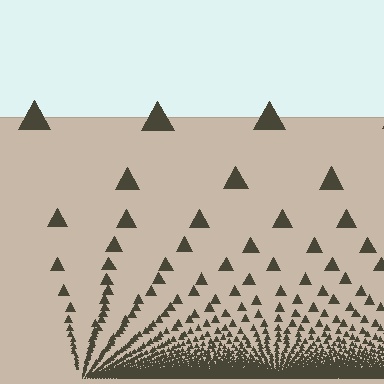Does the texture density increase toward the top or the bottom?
Density increases toward the bottom.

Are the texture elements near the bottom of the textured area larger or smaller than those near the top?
Smaller. The gradient is inverted — elements near the bottom are smaller and denser.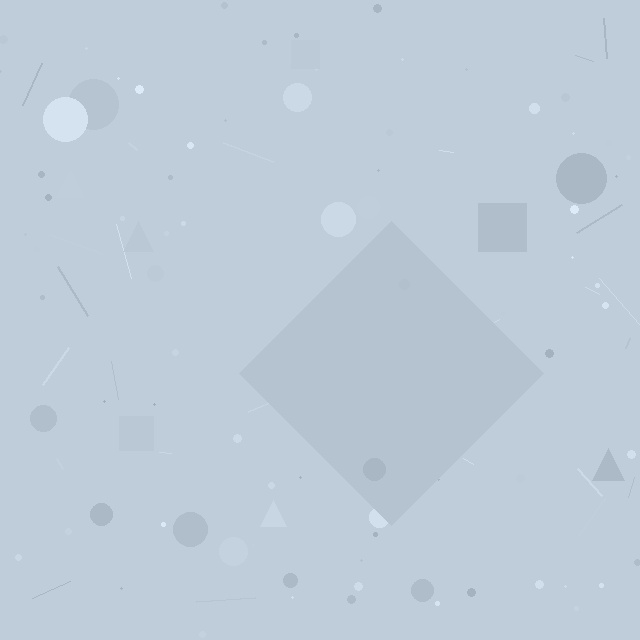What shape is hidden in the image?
A diamond is hidden in the image.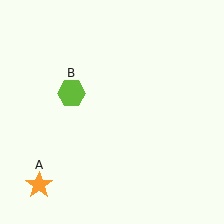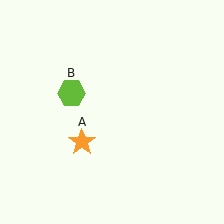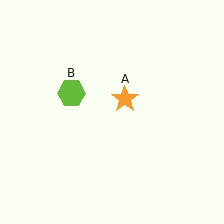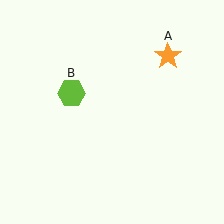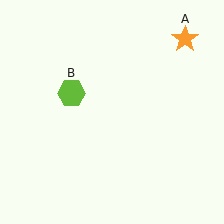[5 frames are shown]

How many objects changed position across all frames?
1 object changed position: orange star (object A).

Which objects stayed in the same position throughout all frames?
Lime hexagon (object B) remained stationary.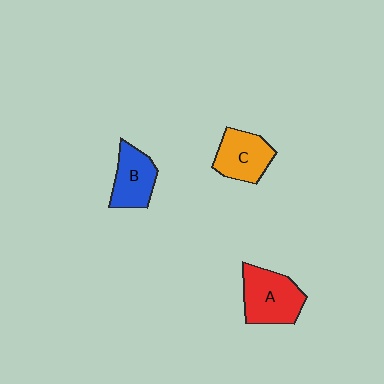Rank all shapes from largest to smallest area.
From largest to smallest: A (red), C (orange), B (blue).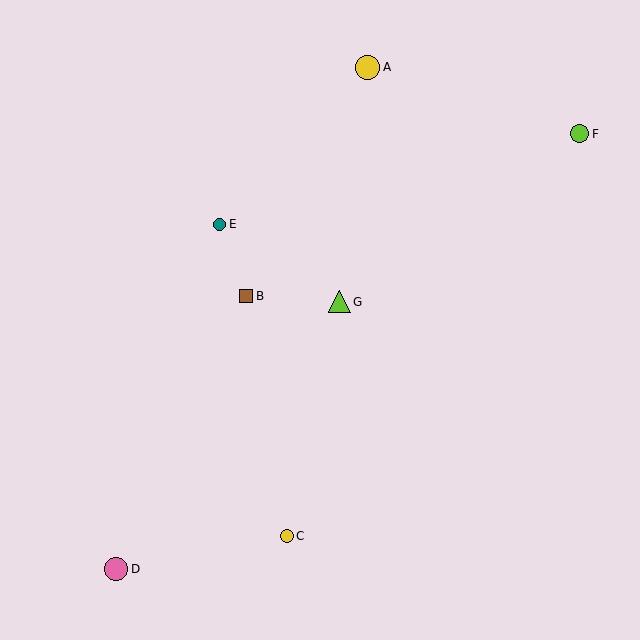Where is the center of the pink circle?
The center of the pink circle is at (116, 569).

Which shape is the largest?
The yellow circle (labeled A) is the largest.